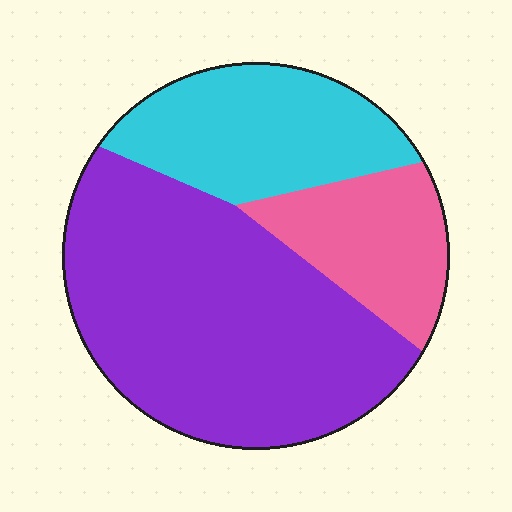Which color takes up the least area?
Pink, at roughly 20%.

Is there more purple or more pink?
Purple.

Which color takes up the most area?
Purple, at roughly 55%.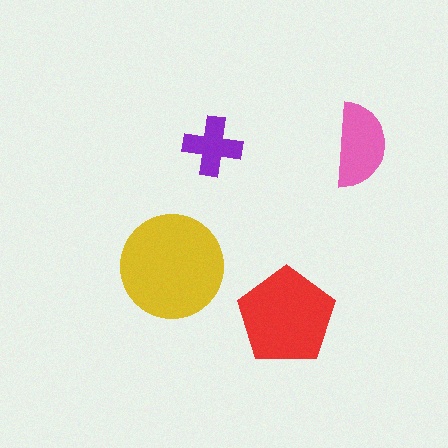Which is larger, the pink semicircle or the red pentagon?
The red pentagon.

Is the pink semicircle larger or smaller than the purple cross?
Larger.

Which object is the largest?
The yellow circle.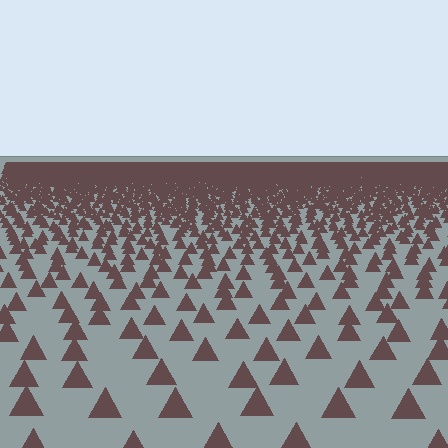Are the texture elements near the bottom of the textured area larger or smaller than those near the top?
Larger. Near the bottom, elements are closer to the viewer and appear at a bigger on-screen size.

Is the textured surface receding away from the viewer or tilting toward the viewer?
The surface is receding away from the viewer. Texture elements get smaller and denser toward the top.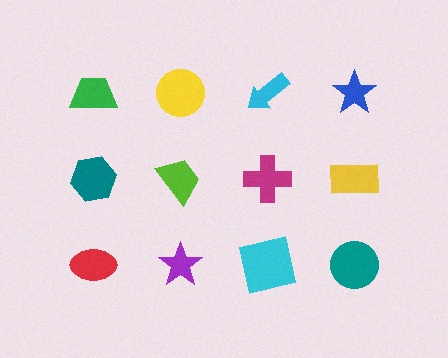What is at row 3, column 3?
A cyan square.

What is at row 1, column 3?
A cyan arrow.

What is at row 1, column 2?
A yellow circle.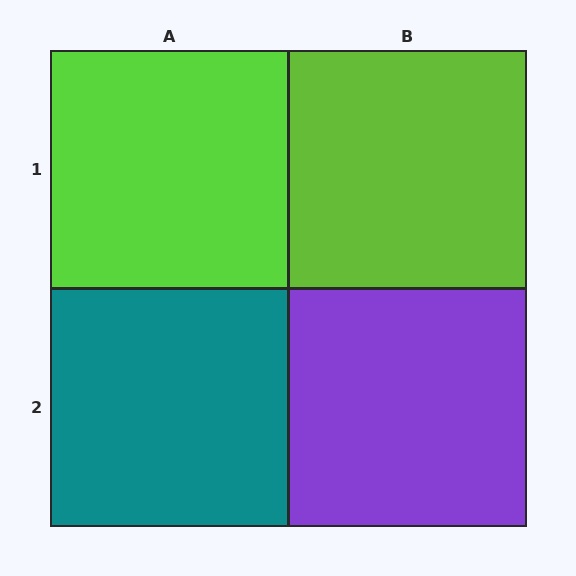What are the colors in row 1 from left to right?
Lime, lime.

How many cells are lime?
2 cells are lime.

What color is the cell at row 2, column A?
Teal.